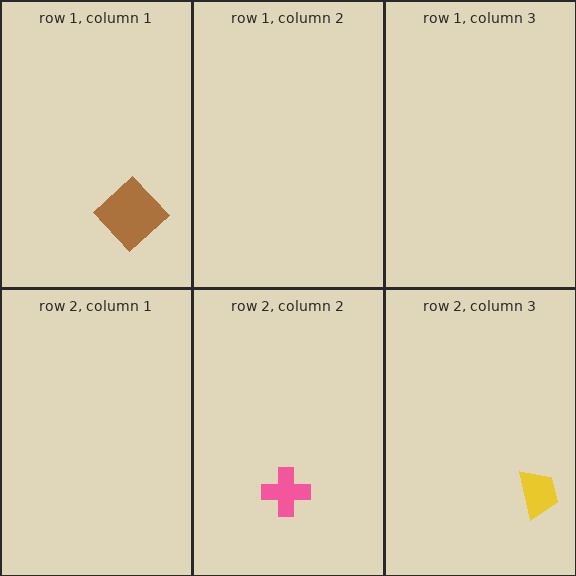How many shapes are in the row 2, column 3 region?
1.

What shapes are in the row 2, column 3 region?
The yellow trapezoid.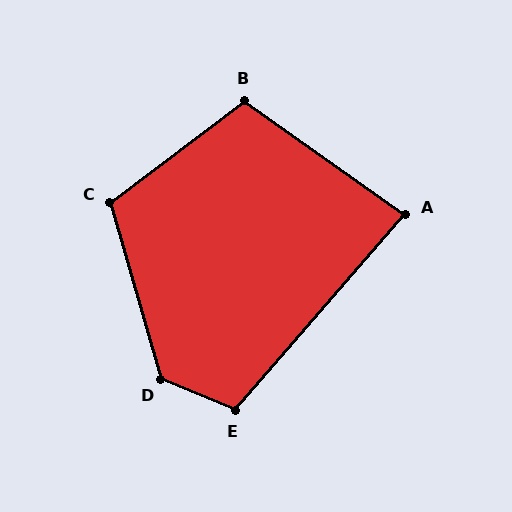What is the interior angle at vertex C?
Approximately 111 degrees (obtuse).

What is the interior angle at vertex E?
Approximately 108 degrees (obtuse).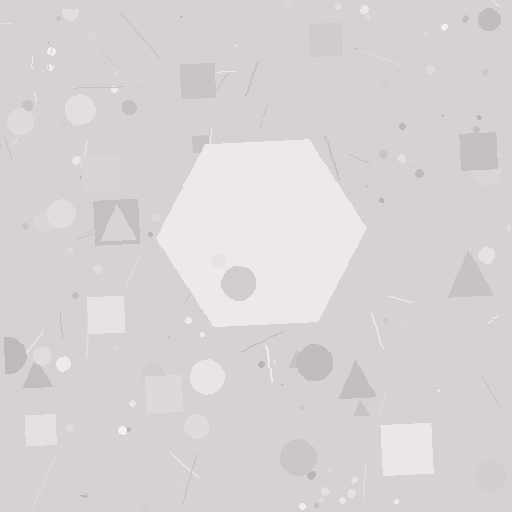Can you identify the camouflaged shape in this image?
The camouflaged shape is a hexagon.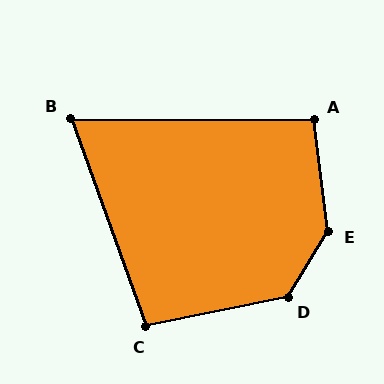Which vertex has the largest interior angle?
E, at approximately 141 degrees.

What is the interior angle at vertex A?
Approximately 97 degrees (obtuse).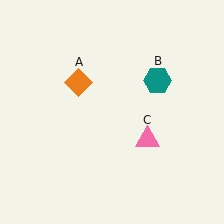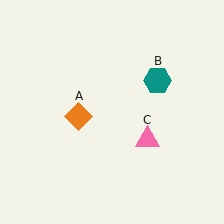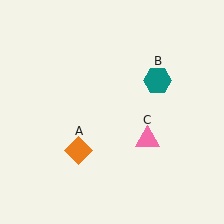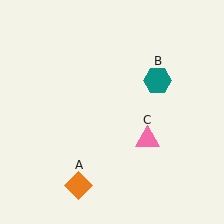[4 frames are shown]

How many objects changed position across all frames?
1 object changed position: orange diamond (object A).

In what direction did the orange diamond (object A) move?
The orange diamond (object A) moved down.